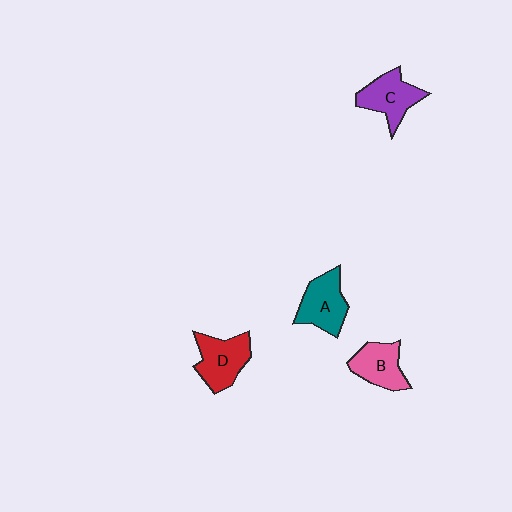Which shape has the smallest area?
Shape B (pink).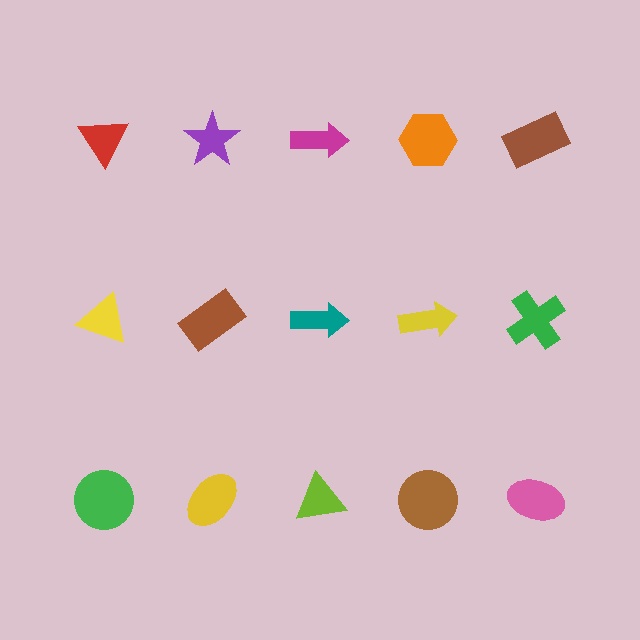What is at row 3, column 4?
A brown circle.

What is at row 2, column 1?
A yellow triangle.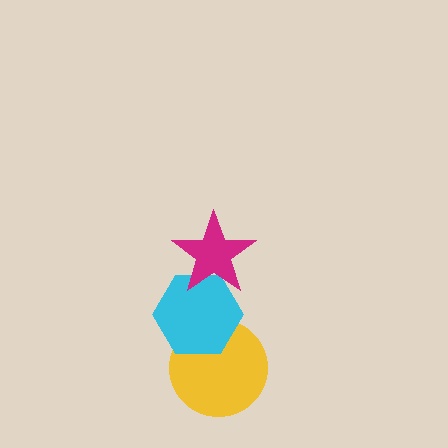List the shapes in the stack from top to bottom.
From top to bottom: the magenta star, the cyan hexagon, the yellow circle.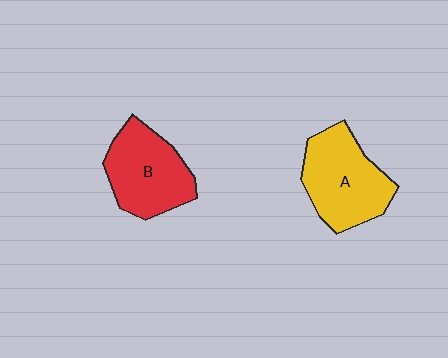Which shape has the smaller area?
Shape B (red).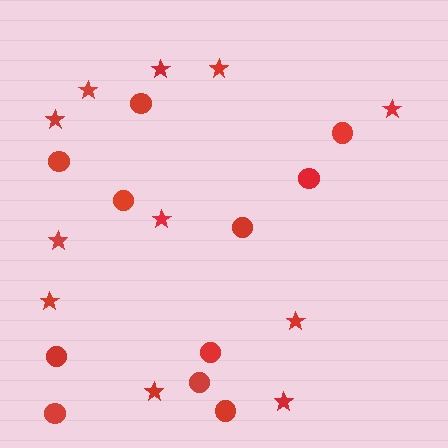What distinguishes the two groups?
There are 2 groups: one group of stars (11) and one group of circles (11).